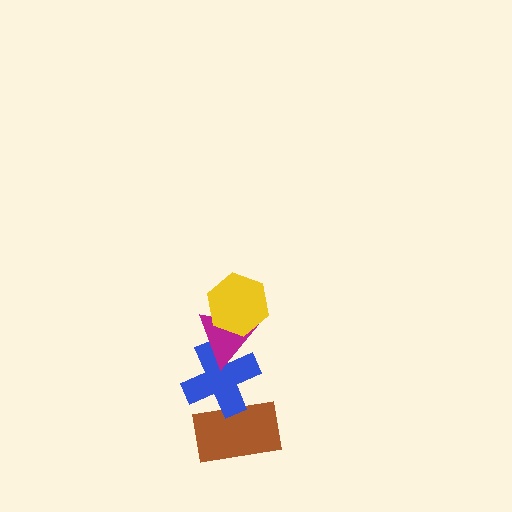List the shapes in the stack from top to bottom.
From top to bottom: the yellow hexagon, the magenta triangle, the blue cross, the brown rectangle.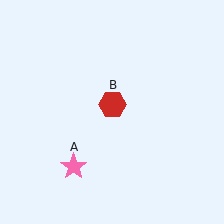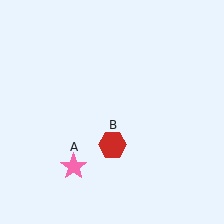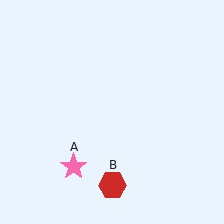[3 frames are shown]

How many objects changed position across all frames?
1 object changed position: red hexagon (object B).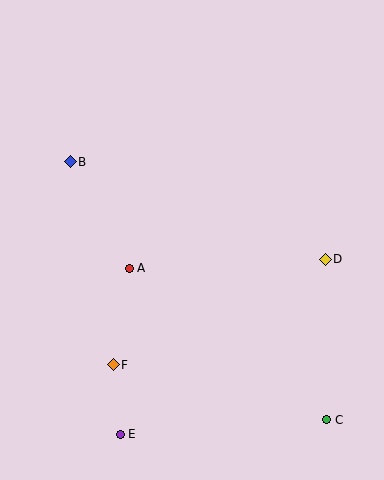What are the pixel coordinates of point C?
Point C is at (327, 420).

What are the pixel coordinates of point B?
Point B is at (70, 162).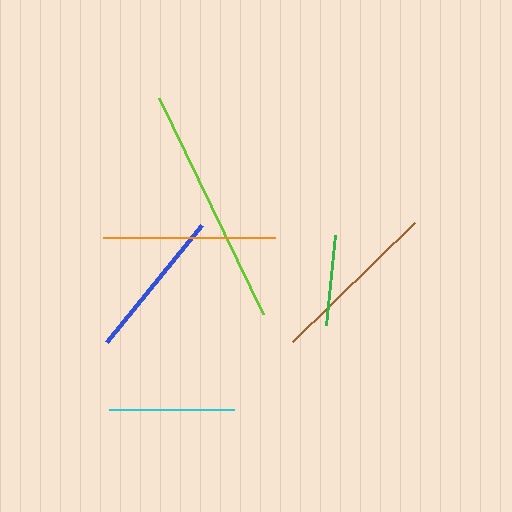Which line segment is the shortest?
The green line is the shortest at approximately 90 pixels.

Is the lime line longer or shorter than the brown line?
The lime line is longer than the brown line.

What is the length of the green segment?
The green segment is approximately 90 pixels long.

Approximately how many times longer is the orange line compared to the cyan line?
The orange line is approximately 1.4 times the length of the cyan line.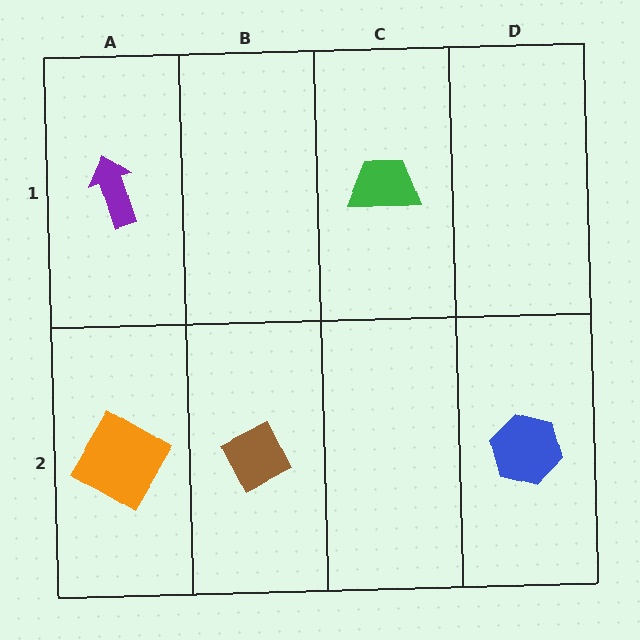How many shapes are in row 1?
2 shapes.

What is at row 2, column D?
A blue hexagon.